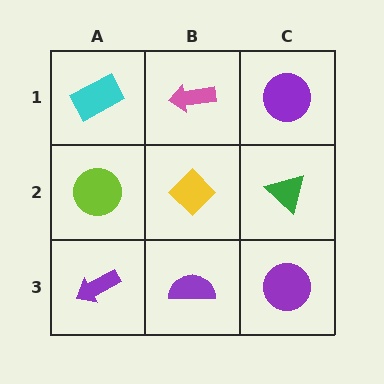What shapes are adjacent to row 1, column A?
A lime circle (row 2, column A), a pink arrow (row 1, column B).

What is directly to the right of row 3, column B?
A purple circle.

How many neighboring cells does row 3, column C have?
2.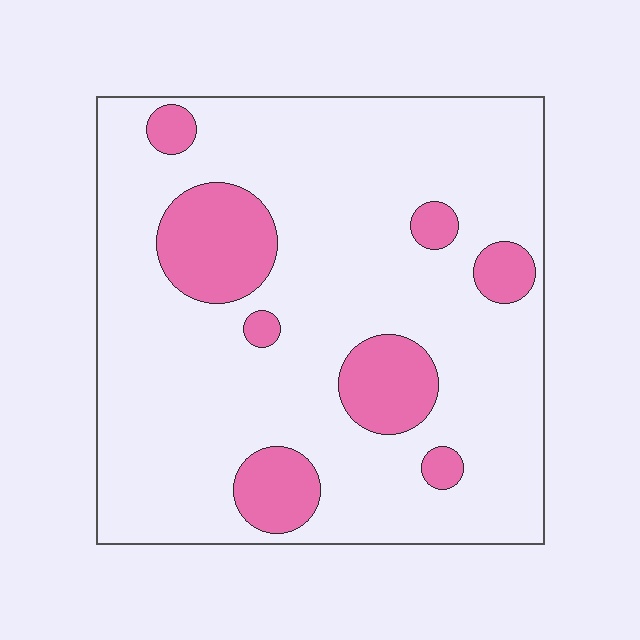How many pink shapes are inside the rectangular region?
8.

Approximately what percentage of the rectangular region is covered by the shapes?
Approximately 20%.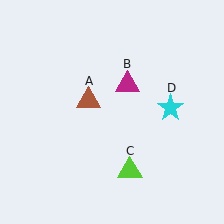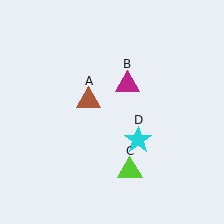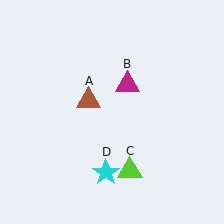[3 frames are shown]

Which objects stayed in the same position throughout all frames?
Brown triangle (object A) and magenta triangle (object B) and lime triangle (object C) remained stationary.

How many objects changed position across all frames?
1 object changed position: cyan star (object D).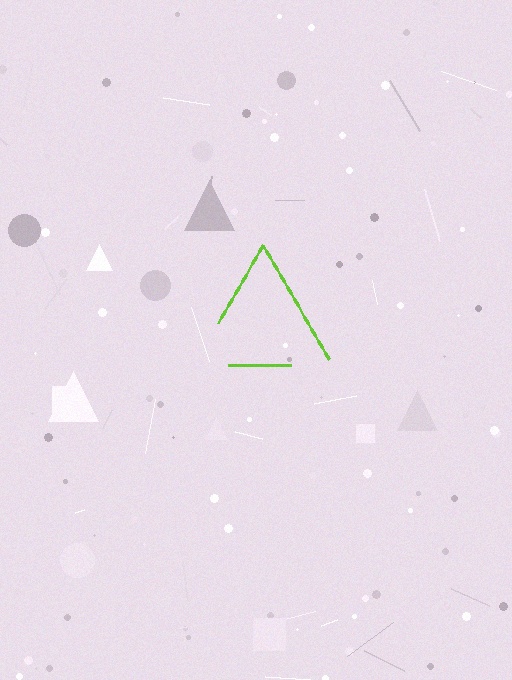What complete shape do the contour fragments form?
The contour fragments form a triangle.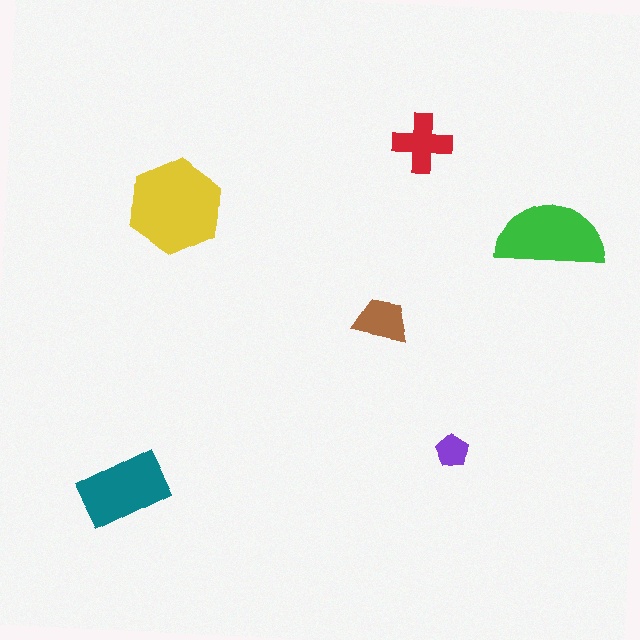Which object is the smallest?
The purple pentagon.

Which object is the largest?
The yellow hexagon.